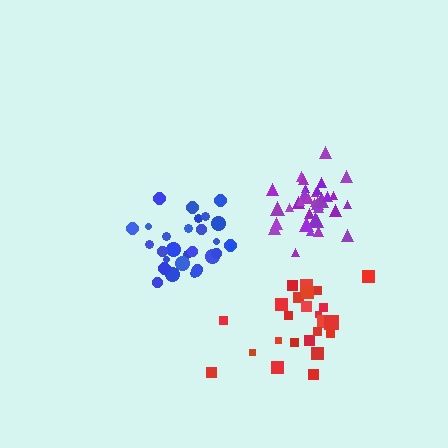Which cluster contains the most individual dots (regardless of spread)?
Purple (34).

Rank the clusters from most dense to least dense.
purple, blue, red.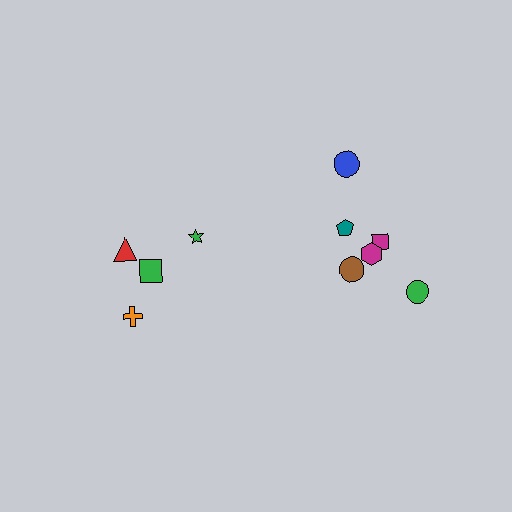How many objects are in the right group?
There are 6 objects.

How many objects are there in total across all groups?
There are 10 objects.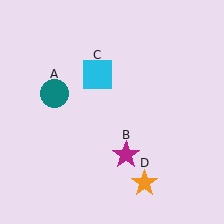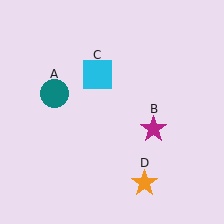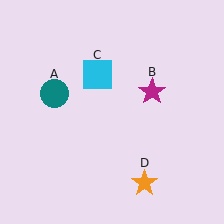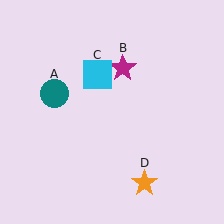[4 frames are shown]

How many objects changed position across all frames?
1 object changed position: magenta star (object B).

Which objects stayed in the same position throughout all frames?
Teal circle (object A) and cyan square (object C) and orange star (object D) remained stationary.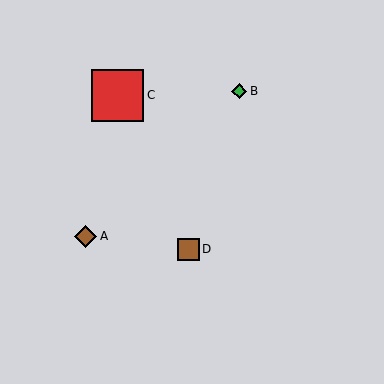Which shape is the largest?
The red square (labeled C) is the largest.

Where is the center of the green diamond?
The center of the green diamond is at (239, 91).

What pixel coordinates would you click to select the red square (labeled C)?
Click at (117, 95) to select the red square C.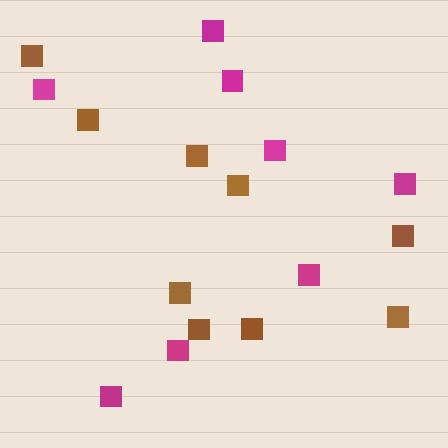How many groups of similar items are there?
There are 2 groups: one group of magenta squares (8) and one group of brown squares (9).